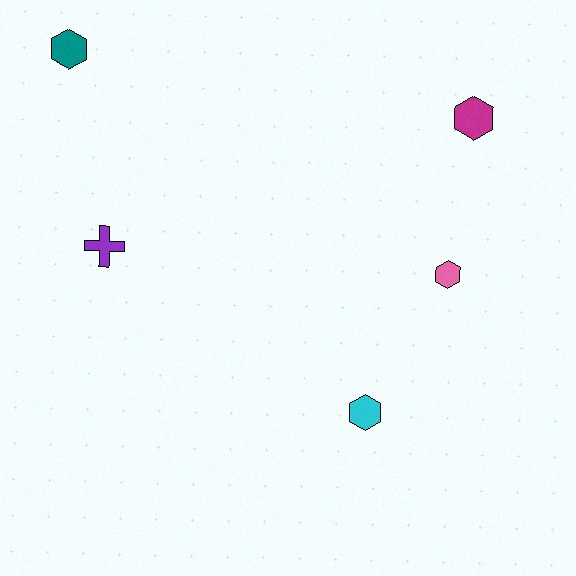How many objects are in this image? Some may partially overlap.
There are 5 objects.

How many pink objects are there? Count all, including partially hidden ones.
There is 1 pink object.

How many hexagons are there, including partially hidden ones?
There are 4 hexagons.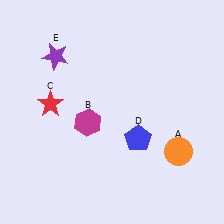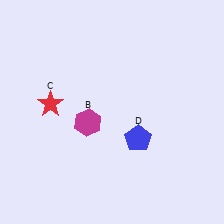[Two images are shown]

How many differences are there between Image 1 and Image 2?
There are 2 differences between the two images.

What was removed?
The orange circle (A), the purple star (E) were removed in Image 2.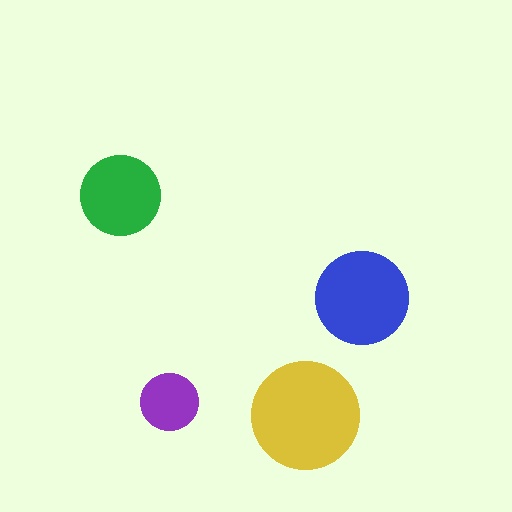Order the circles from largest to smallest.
the yellow one, the blue one, the green one, the purple one.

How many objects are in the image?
There are 4 objects in the image.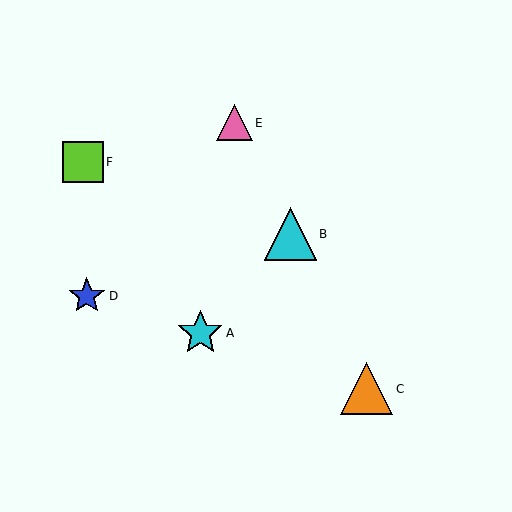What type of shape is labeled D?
Shape D is a blue star.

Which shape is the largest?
The orange triangle (labeled C) is the largest.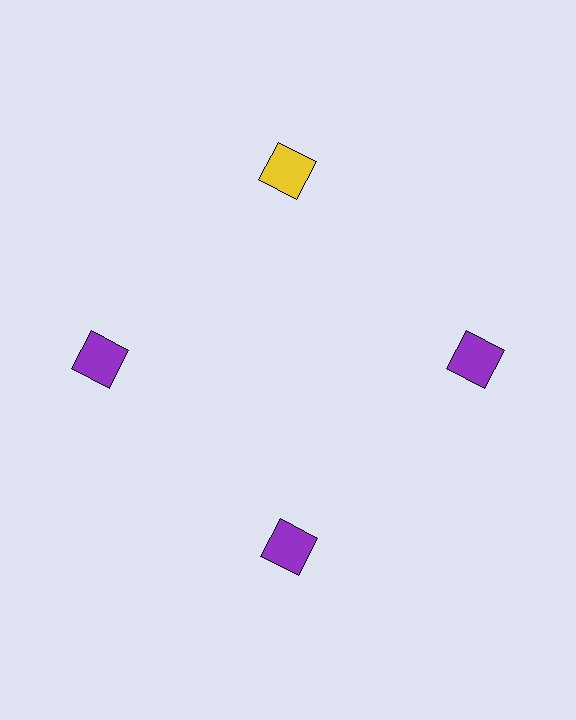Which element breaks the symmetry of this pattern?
The yellow square at roughly the 12 o'clock position breaks the symmetry. All other shapes are purple squares.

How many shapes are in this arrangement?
There are 4 shapes arranged in a ring pattern.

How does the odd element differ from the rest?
It has a different color: yellow instead of purple.